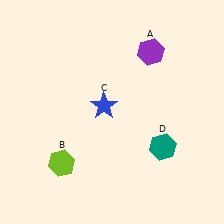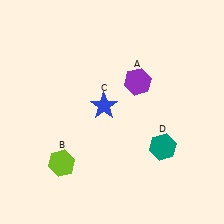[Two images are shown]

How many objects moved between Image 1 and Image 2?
1 object moved between the two images.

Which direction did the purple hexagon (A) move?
The purple hexagon (A) moved down.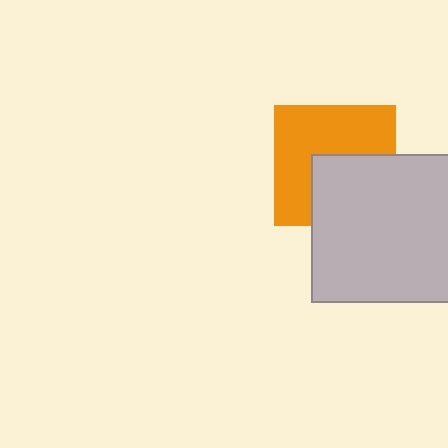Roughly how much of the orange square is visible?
About half of it is visible (roughly 59%).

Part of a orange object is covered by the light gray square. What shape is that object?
It is a square.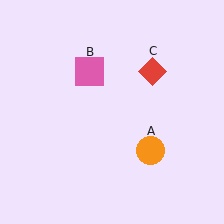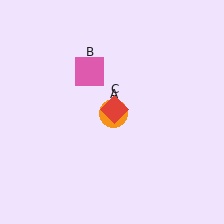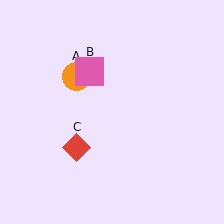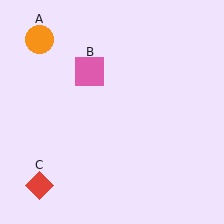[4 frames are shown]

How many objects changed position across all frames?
2 objects changed position: orange circle (object A), red diamond (object C).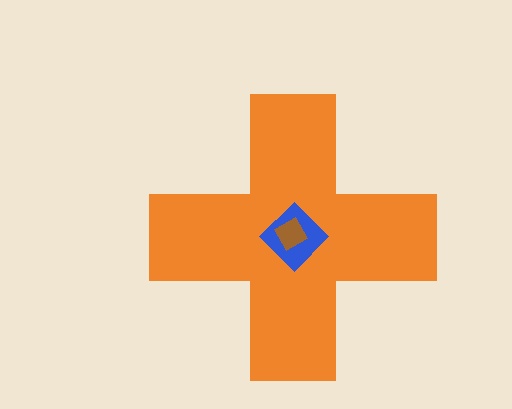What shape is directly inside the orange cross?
The blue diamond.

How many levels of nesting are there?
3.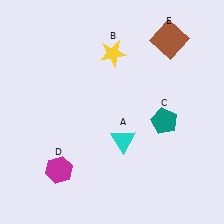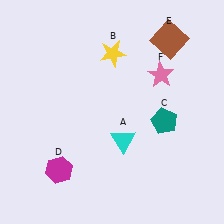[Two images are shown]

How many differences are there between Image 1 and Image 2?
There is 1 difference between the two images.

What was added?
A pink star (F) was added in Image 2.